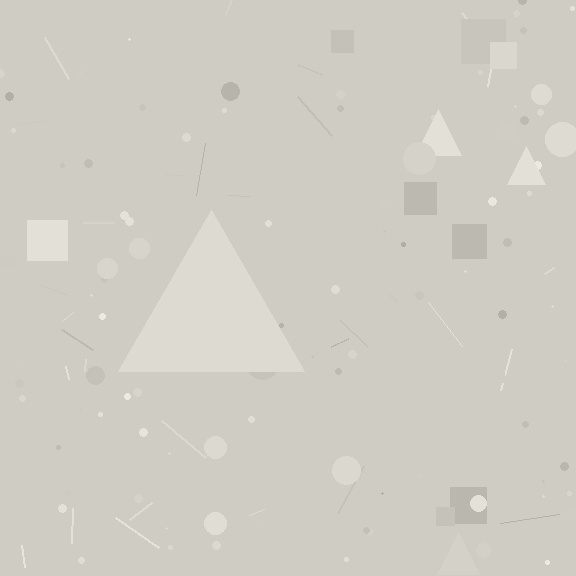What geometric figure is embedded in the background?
A triangle is embedded in the background.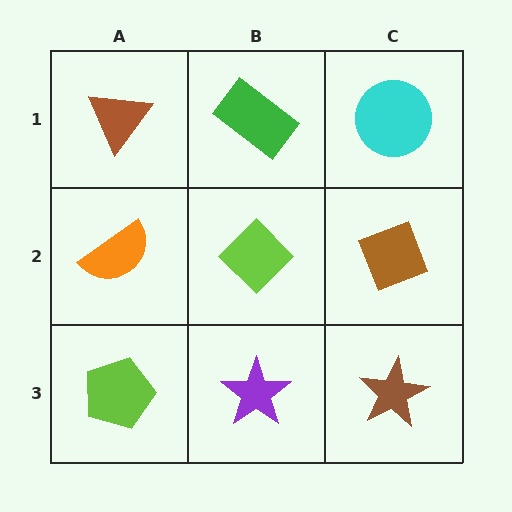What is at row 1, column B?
A green rectangle.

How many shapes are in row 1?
3 shapes.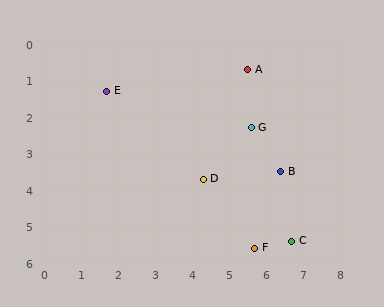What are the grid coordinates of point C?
Point C is at approximately (6.7, 5.4).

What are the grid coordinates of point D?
Point D is at approximately (4.3, 3.7).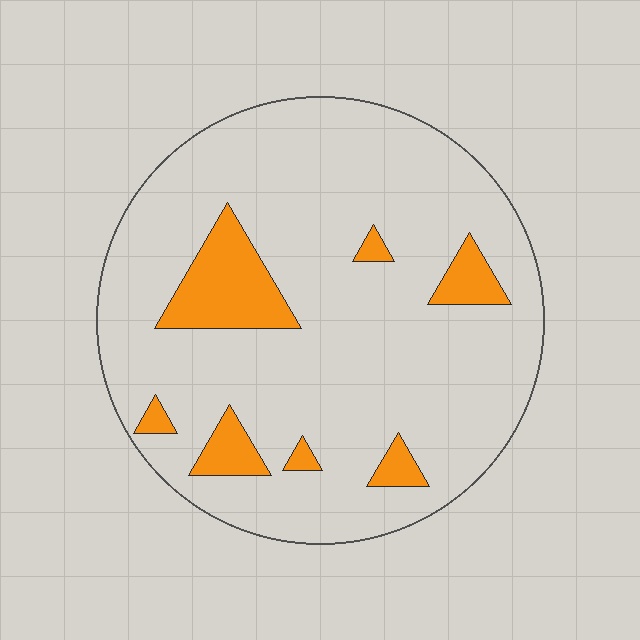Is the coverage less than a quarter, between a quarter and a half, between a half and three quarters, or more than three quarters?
Less than a quarter.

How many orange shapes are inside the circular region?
7.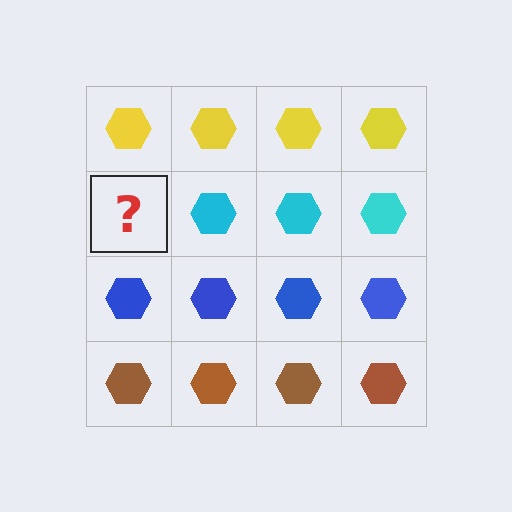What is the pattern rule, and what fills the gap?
The rule is that each row has a consistent color. The gap should be filled with a cyan hexagon.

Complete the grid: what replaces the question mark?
The question mark should be replaced with a cyan hexagon.